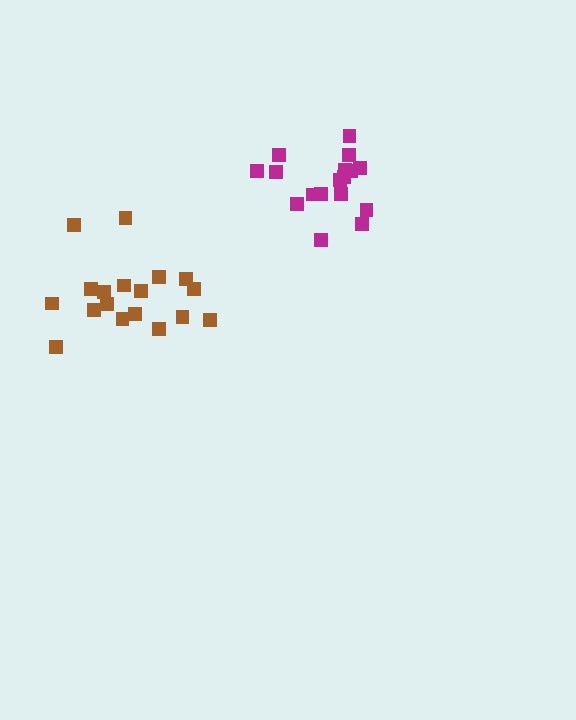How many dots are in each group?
Group 1: 17 dots, Group 2: 18 dots (35 total).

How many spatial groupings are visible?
There are 2 spatial groupings.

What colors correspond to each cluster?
The clusters are colored: magenta, brown.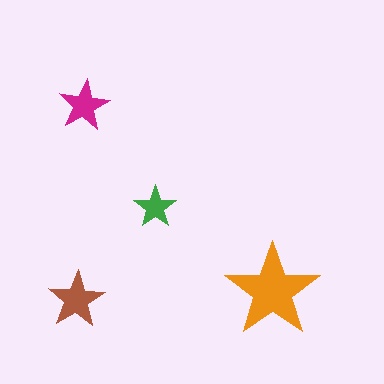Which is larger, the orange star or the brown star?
The orange one.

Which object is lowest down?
The brown star is bottommost.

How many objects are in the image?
There are 4 objects in the image.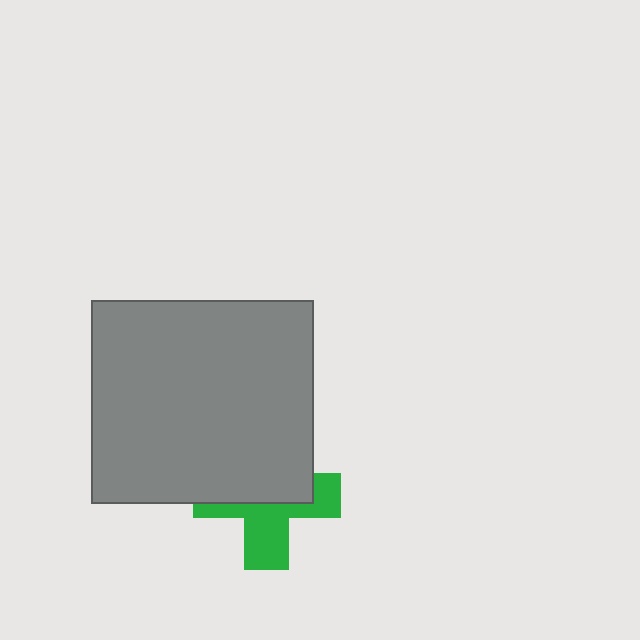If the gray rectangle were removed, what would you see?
You would see the complete green cross.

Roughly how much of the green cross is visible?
About half of it is visible (roughly 47%).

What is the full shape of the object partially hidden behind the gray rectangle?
The partially hidden object is a green cross.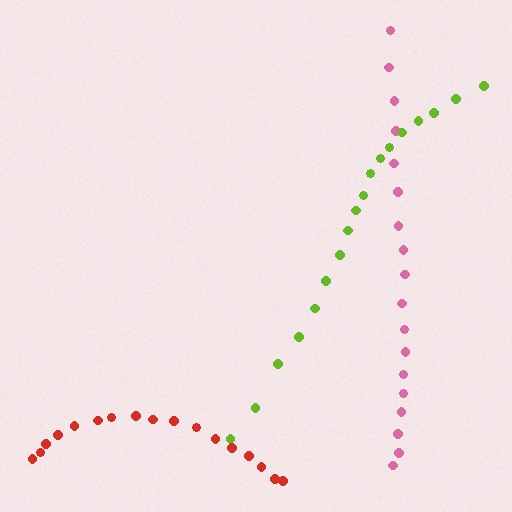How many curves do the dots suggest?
There are 3 distinct paths.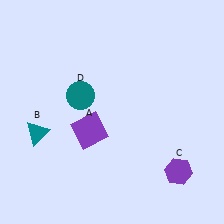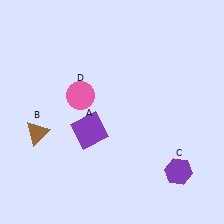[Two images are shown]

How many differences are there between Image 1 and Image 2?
There are 2 differences between the two images.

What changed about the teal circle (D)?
In Image 1, D is teal. In Image 2, it changed to pink.